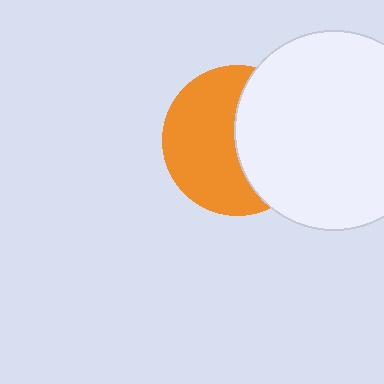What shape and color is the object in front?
The object in front is a white circle.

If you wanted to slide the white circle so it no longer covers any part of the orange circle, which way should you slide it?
Slide it right — that is the most direct way to separate the two shapes.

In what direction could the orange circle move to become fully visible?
The orange circle could move left. That would shift it out from behind the white circle entirely.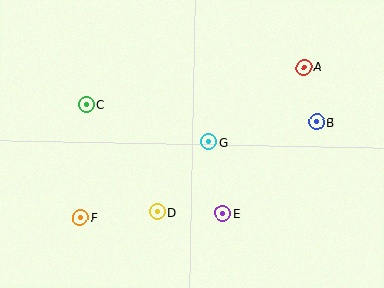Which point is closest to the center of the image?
Point G at (209, 142) is closest to the center.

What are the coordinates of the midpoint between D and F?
The midpoint between D and F is at (119, 215).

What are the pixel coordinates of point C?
Point C is at (86, 105).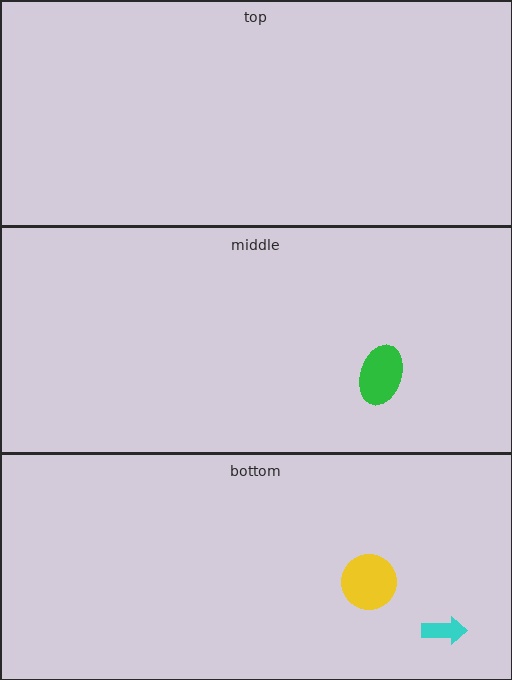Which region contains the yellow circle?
The bottom region.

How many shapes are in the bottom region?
2.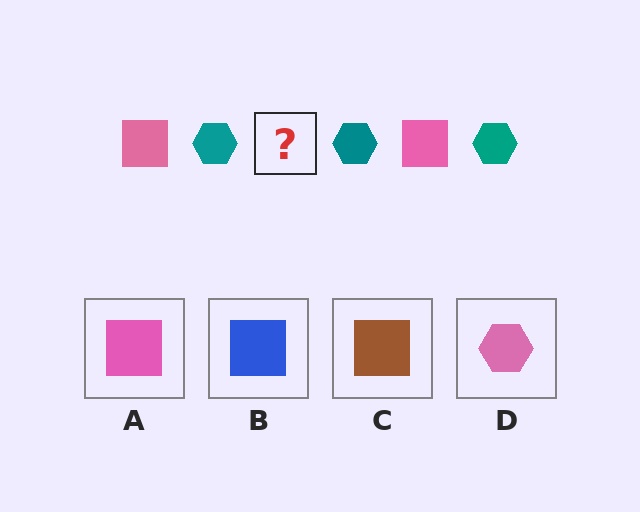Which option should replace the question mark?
Option A.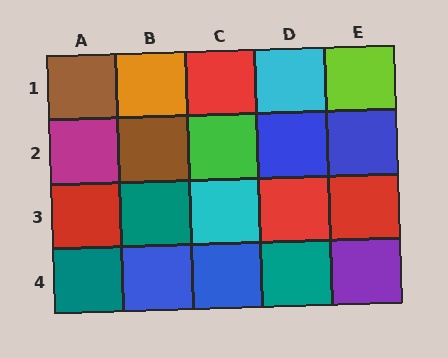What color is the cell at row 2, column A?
Magenta.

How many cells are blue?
4 cells are blue.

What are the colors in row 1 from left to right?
Brown, orange, red, cyan, lime.